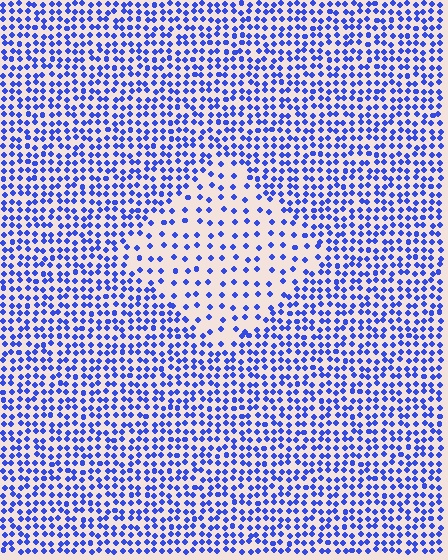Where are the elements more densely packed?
The elements are more densely packed outside the diamond boundary.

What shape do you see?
I see a diamond.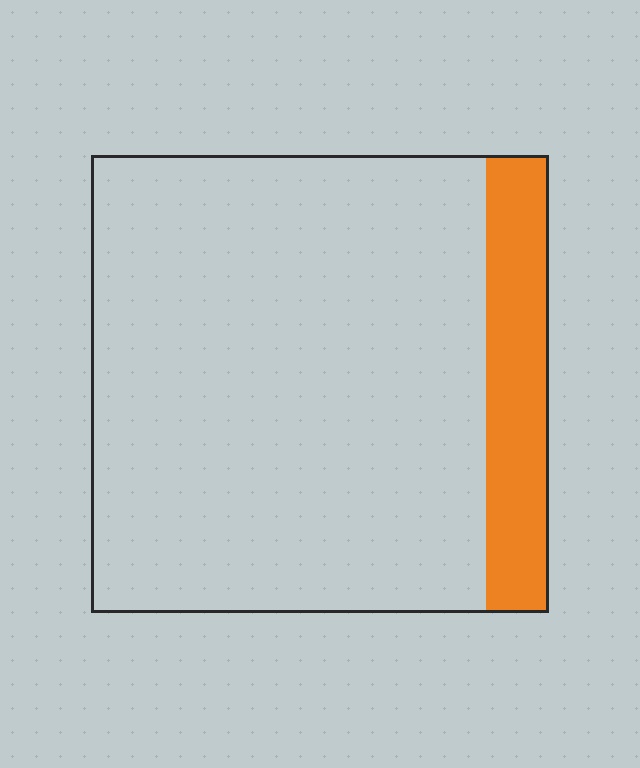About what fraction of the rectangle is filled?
About one eighth (1/8).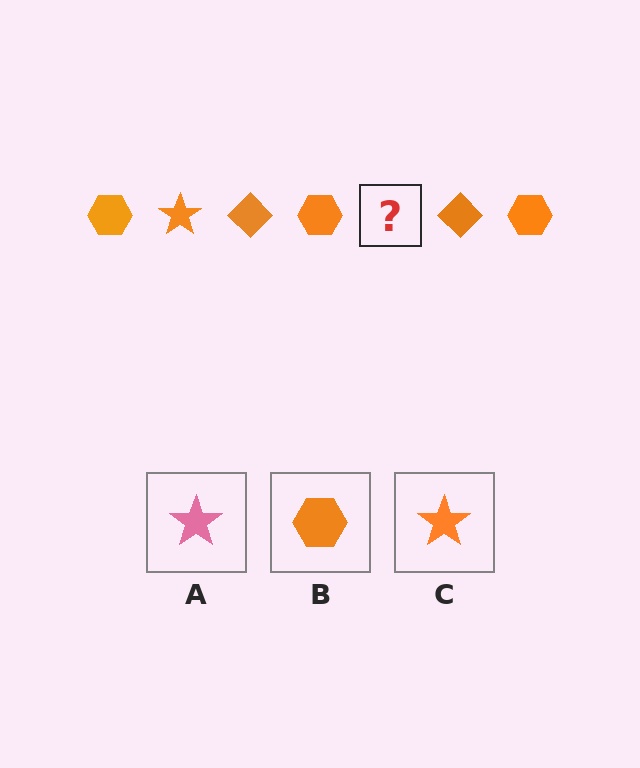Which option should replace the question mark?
Option C.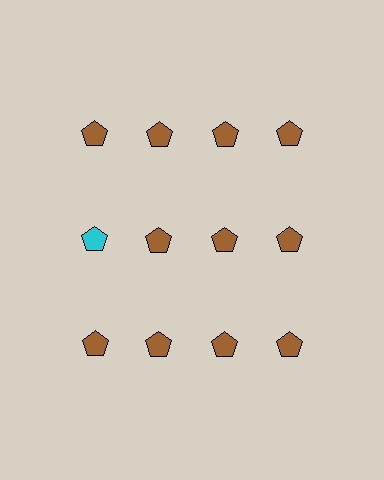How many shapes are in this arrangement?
There are 12 shapes arranged in a grid pattern.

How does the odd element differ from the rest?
It has a different color: cyan instead of brown.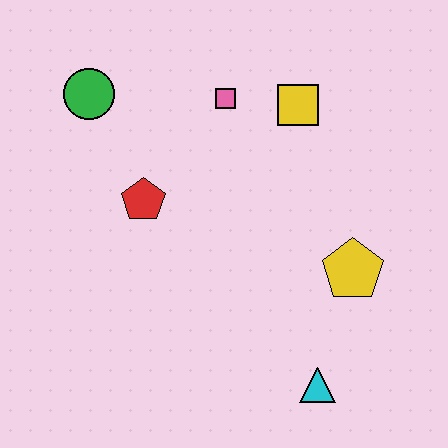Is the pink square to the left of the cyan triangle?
Yes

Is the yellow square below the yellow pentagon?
No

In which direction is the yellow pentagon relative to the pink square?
The yellow pentagon is below the pink square.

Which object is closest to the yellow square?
The pink square is closest to the yellow square.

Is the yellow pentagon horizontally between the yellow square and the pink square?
No